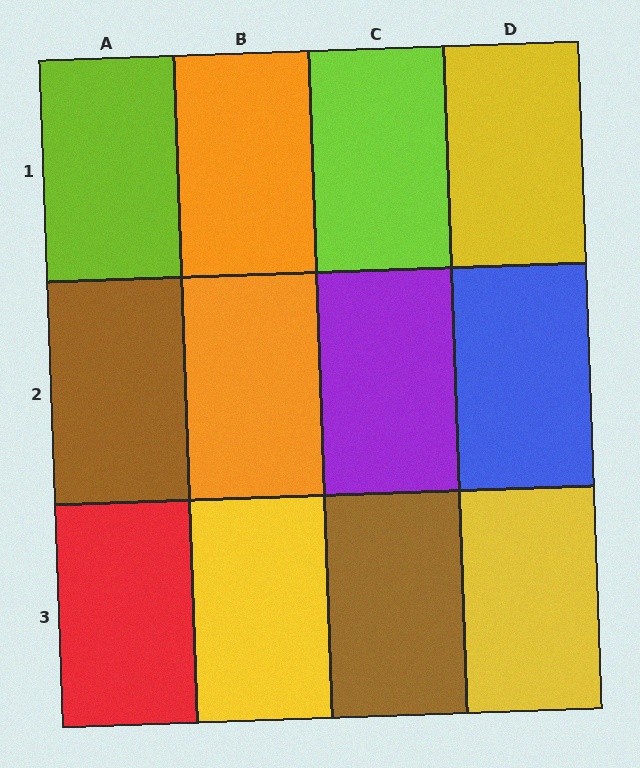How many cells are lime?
2 cells are lime.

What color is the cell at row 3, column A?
Red.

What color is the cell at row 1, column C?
Lime.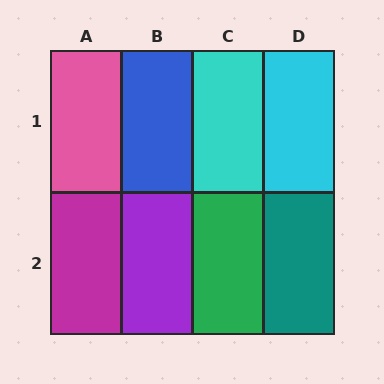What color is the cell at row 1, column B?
Blue.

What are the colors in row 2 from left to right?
Magenta, purple, green, teal.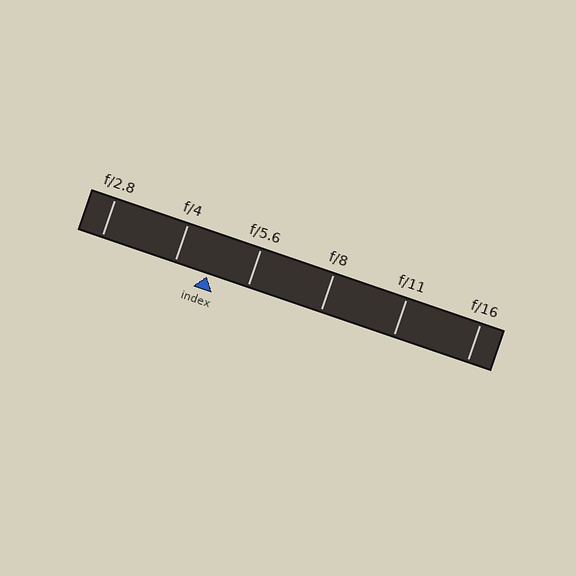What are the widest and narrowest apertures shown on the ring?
The widest aperture shown is f/2.8 and the narrowest is f/16.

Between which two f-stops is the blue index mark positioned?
The index mark is between f/4 and f/5.6.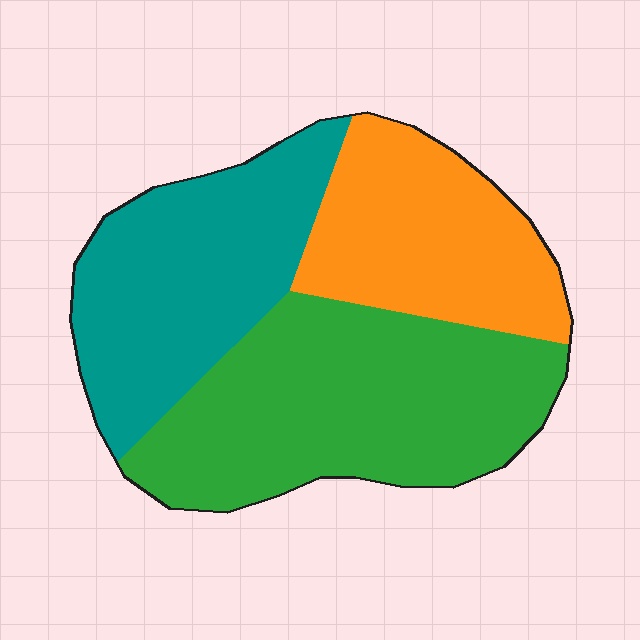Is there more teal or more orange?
Teal.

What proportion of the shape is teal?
Teal covers around 30% of the shape.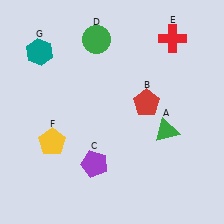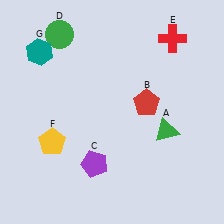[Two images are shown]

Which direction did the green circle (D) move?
The green circle (D) moved left.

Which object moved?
The green circle (D) moved left.